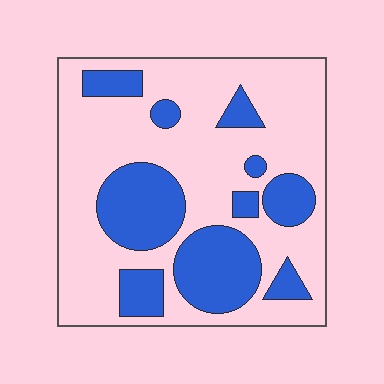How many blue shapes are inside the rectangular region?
10.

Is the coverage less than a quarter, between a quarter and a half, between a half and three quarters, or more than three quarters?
Between a quarter and a half.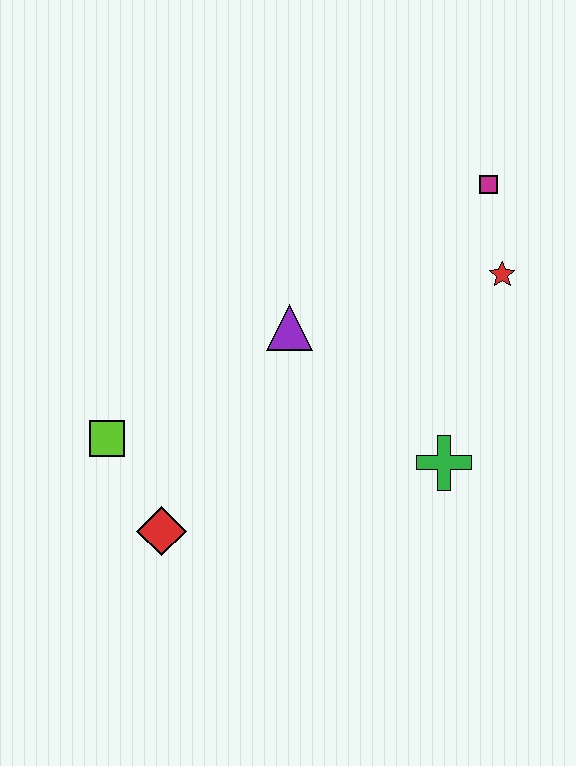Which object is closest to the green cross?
The red star is closest to the green cross.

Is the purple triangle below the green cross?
No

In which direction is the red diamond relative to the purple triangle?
The red diamond is below the purple triangle.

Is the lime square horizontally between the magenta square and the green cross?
No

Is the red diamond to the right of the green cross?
No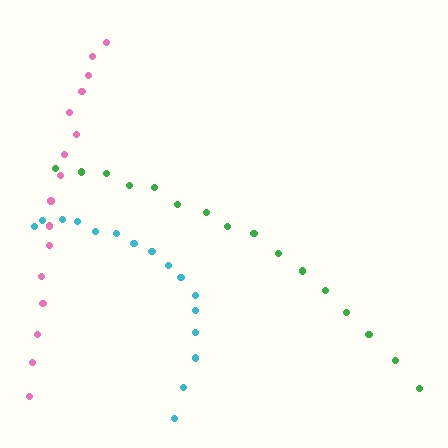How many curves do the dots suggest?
There are 3 distinct paths.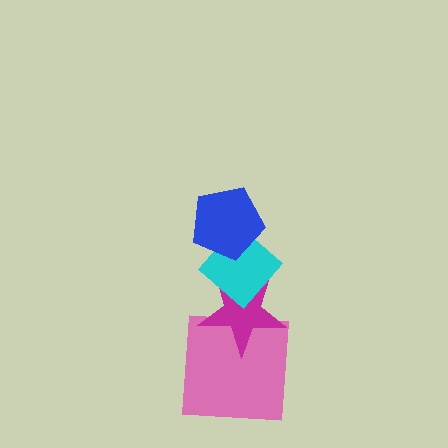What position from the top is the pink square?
The pink square is 4th from the top.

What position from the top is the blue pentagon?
The blue pentagon is 1st from the top.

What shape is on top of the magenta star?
The cyan diamond is on top of the magenta star.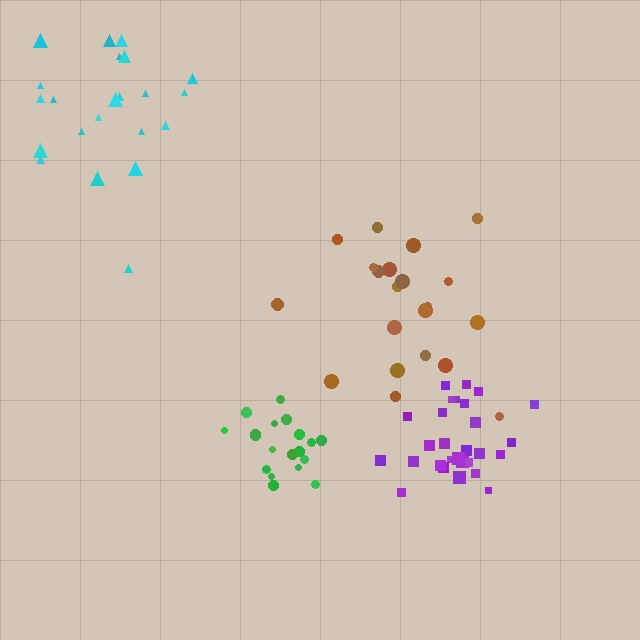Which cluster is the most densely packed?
Green.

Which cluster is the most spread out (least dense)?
Brown.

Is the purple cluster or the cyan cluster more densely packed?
Purple.